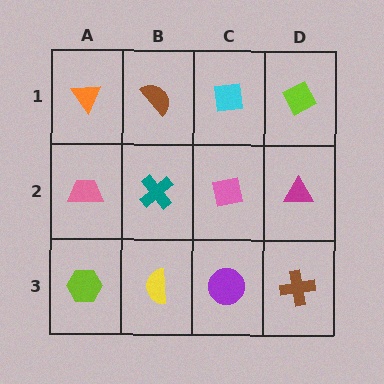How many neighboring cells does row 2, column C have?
4.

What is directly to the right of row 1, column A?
A brown semicircle.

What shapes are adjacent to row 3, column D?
A magenta triangle (row 2, column D), a purple circle (row 3, column C).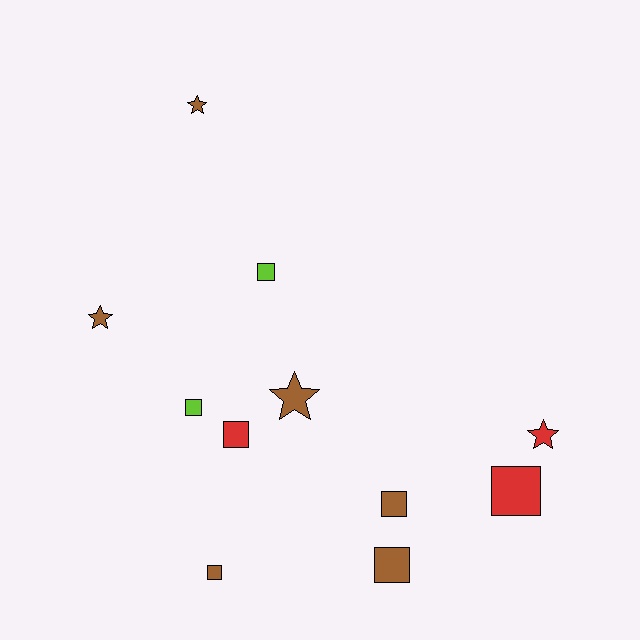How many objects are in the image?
There are 11 objects.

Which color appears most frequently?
Brown, with 6 objects.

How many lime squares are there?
There are 2 lime squares.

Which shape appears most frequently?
Square, with 7 objects.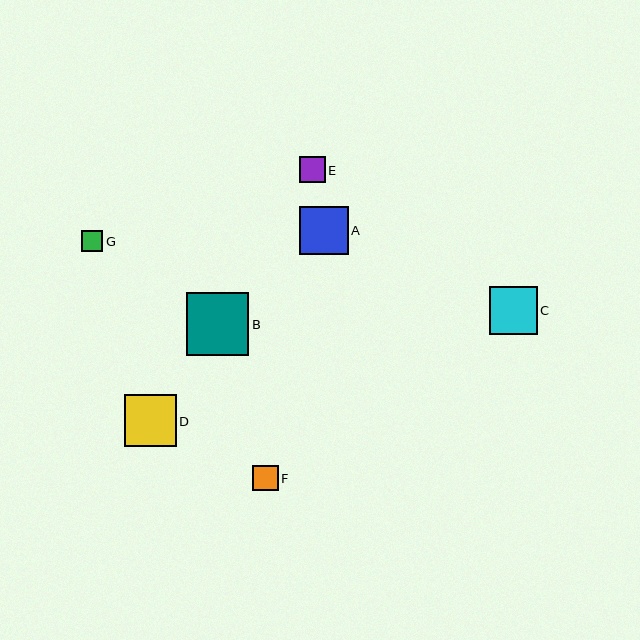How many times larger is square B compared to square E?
Square B is approximately 2.4 times the size of square E.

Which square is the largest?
Square B is the largest with a size of approximately 63 pixels.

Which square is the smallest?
Square G is the smallest with a size of approximately 21 pixels.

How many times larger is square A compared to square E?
Square A is approximately 1.9 times the size of square E.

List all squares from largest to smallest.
From largest to smallest: B, D, A, C, E, F, G.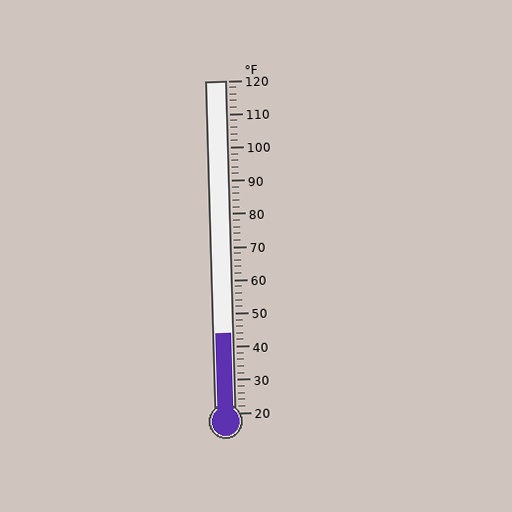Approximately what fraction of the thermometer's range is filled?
The thermometer is filled to approximately 25% of its range.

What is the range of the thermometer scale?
The thermometer scale ranges from 20°F to 120°F.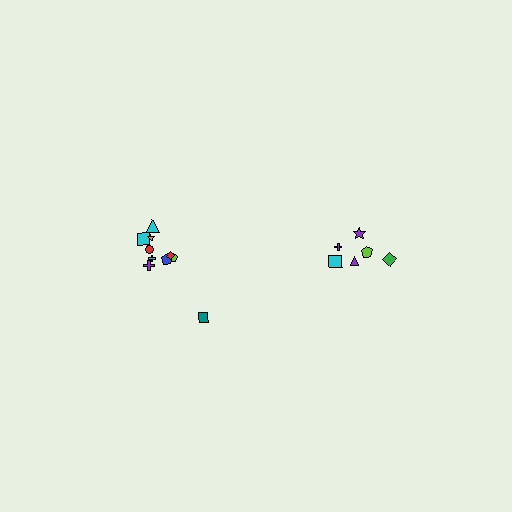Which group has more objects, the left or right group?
The left group.